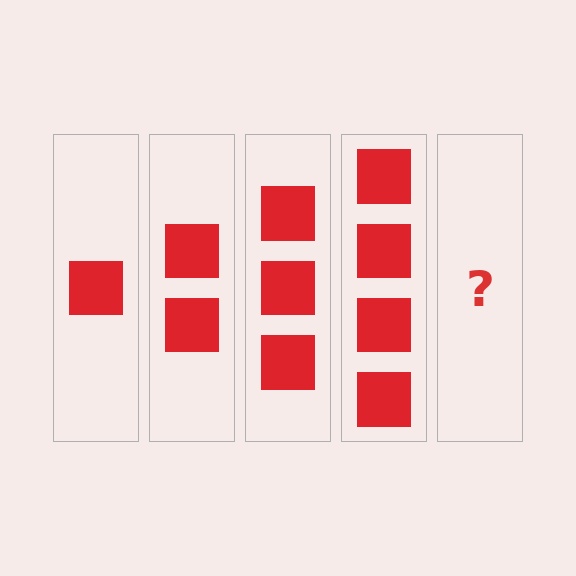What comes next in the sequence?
The next element should be 5 squares.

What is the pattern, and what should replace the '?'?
The pattern is that each step adds one more square. The '?' should be 5 squares.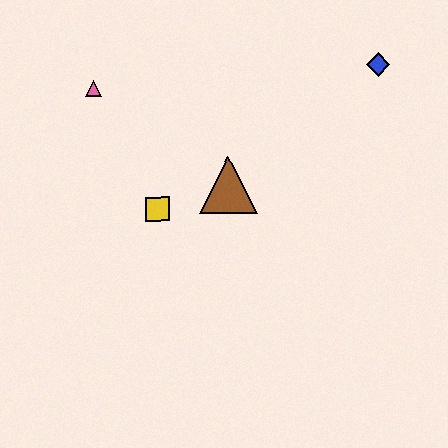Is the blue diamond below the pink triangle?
No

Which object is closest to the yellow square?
The brown triangle is closest to the yellow square.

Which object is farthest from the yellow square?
The blue diamond is farthest from the yellow square.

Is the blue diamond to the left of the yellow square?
No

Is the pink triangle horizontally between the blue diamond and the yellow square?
No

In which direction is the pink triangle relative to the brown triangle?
The pink triangle is to the left of the brown triangle.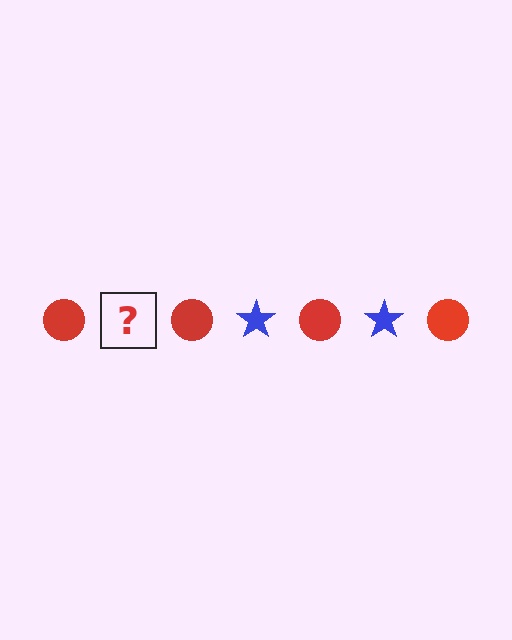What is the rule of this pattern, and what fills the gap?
The rule is that the pattern alternates between red circle and blue star. The gap should be filled with a blue star.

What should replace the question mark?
The question mark should be replaced with a blue star.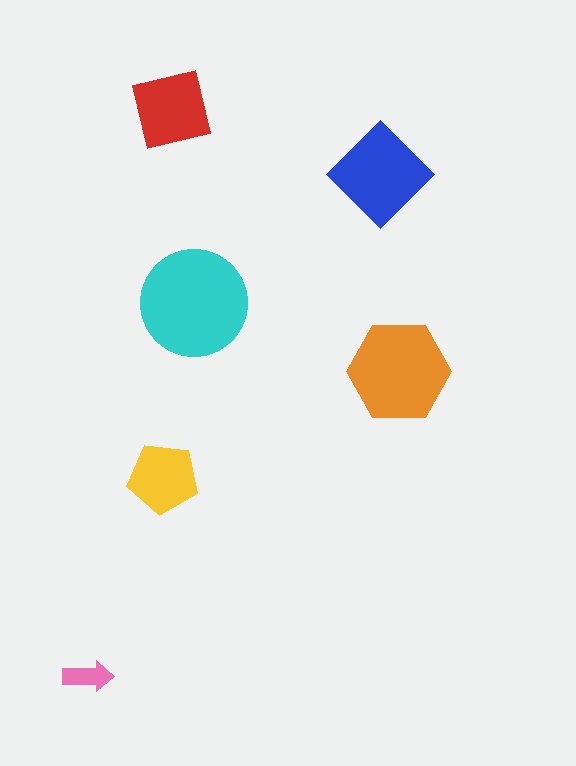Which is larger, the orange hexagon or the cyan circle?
The cyan circle.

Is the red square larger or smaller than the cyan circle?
Smaller.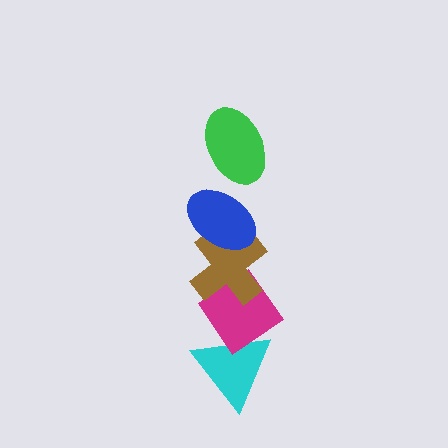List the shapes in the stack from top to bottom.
From top to bottom: the green ellipse, the blue ellipse, the brown cross, the magenta diamond, the cyan triangle.